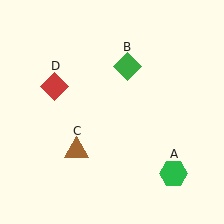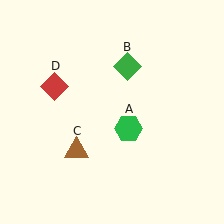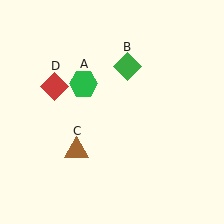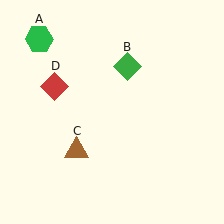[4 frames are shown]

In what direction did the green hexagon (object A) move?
The green hexagon (object A) moved up and to the left.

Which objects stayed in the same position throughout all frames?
Green diamond (object B) and brown triangle (object C) and red diamond (object D) remained stationary.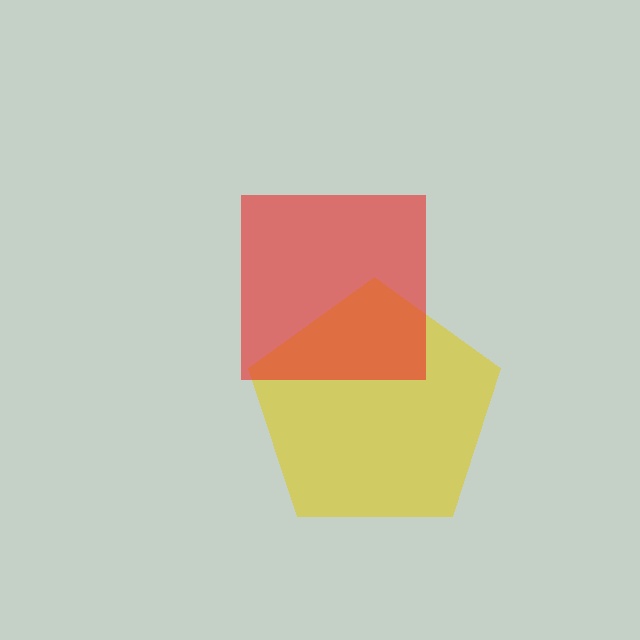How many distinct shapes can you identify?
There are 2 distinct shapes: a yellow pentagon, a red square.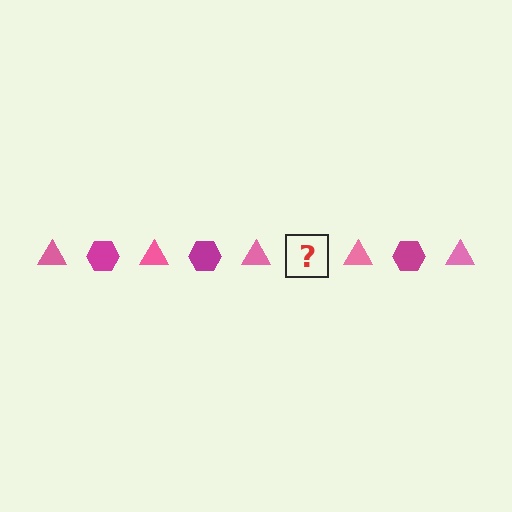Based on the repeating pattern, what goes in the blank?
The blank should be a magenta hexagon.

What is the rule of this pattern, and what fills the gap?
The rule is that the pattern alternates between pink triangle and magenta hexagon. The gap should be filled with a magenta hexagon.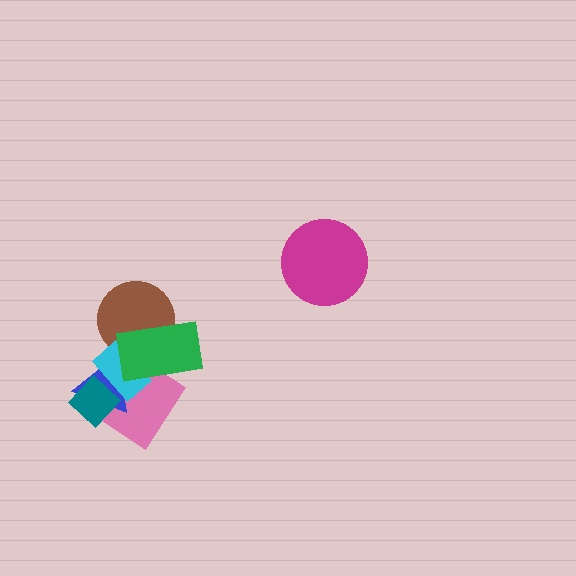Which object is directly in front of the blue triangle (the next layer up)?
The cyan rectangle is directly in front of the blue triangle.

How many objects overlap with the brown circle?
2 objects overlap with the brown circle.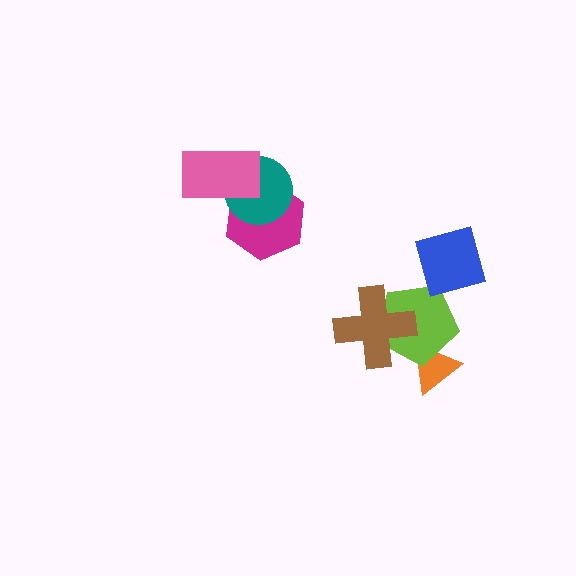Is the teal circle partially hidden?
Yes, it is partially covered by another shape.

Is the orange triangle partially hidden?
Yes, it is partially covered by another shape.